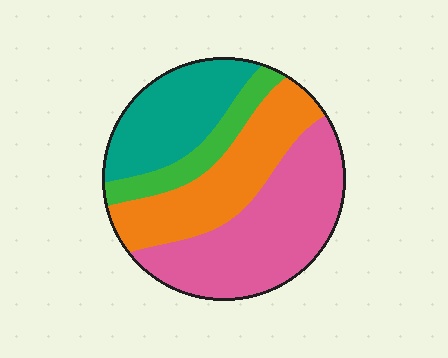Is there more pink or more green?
Pink.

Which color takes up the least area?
Green, at roughly 10%.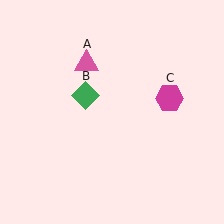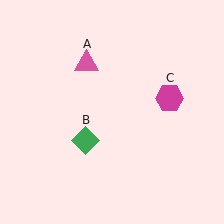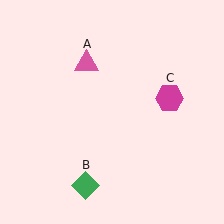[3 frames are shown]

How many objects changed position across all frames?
1 object changed position: green diamond (object B).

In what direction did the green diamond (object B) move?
The green diamond (object B) moved down.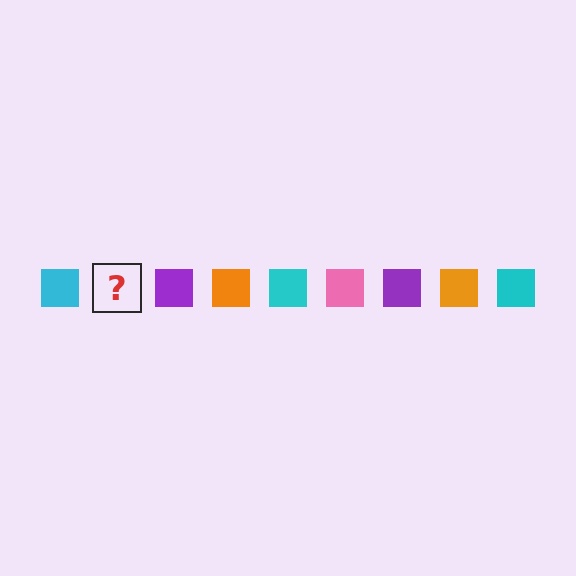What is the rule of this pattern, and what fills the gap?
The rule is that the pattern cycles through cyan, pink, purple, orange squares. The gap should be filled with a pink square.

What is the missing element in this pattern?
The missing element is a pink square.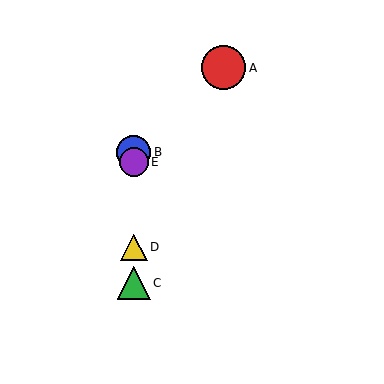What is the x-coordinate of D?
Object D is at x≈134.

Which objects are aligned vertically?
Objects B, C, D, E are aligned vertically.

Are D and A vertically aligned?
No, D is at x≈134 and A is at x≈224.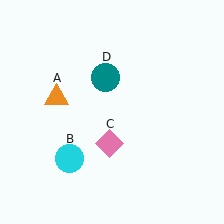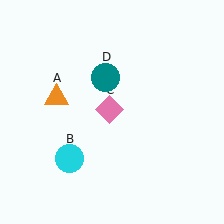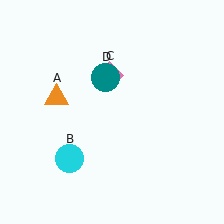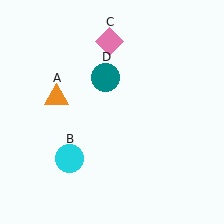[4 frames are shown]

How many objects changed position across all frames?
1 object changed position: pink diamond (object C).